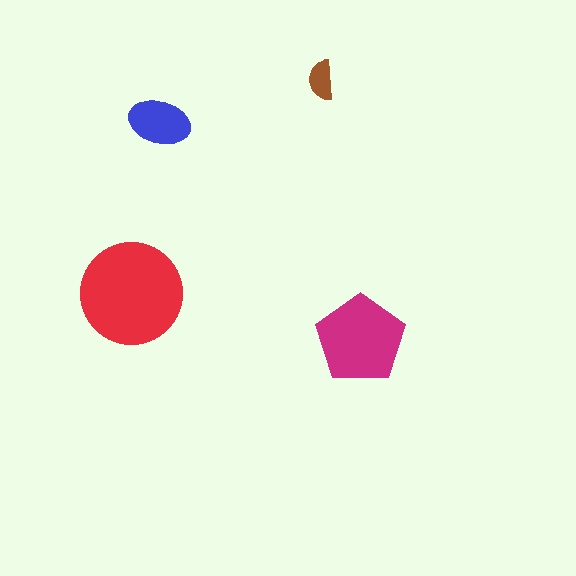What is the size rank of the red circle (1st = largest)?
1st.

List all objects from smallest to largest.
The brown semicircle, the blue ellipse, the magenta pentagon, the red circle.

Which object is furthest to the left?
The red circle is leftmost.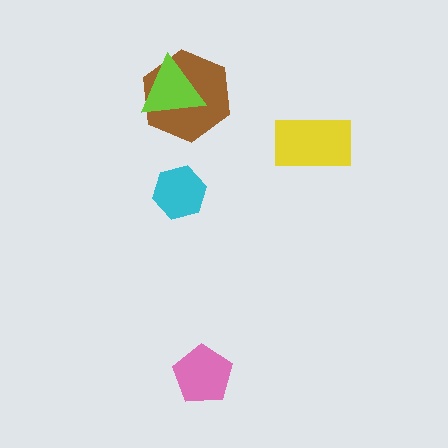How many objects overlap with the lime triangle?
1 object overlaps with the lime triangle.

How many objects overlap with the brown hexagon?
1 object overlaps with the brown hexagon.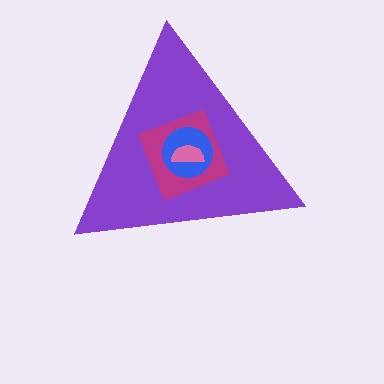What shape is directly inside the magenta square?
The blue circle.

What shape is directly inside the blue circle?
The pink semicircle.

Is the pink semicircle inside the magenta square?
Yes.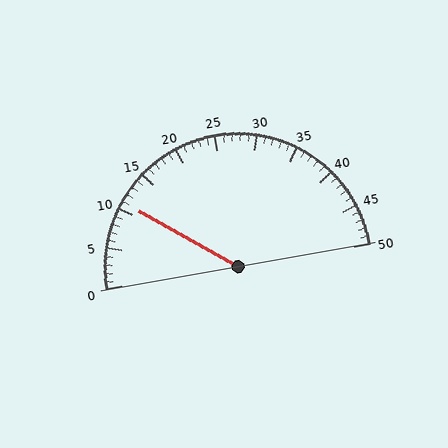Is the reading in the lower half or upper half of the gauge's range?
The reading is in the lower half of the range (0 to 50).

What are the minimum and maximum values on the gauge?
The gauge ranges from 0 to 50.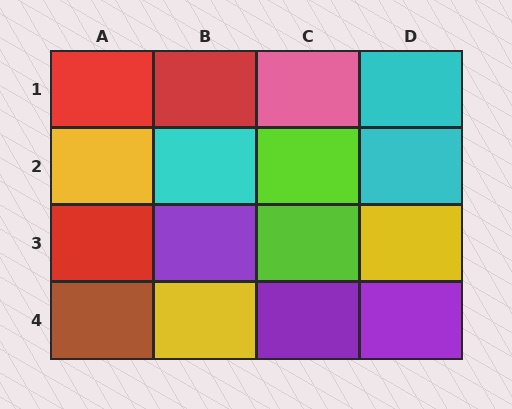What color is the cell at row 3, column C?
Lime.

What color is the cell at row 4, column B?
Yellow.